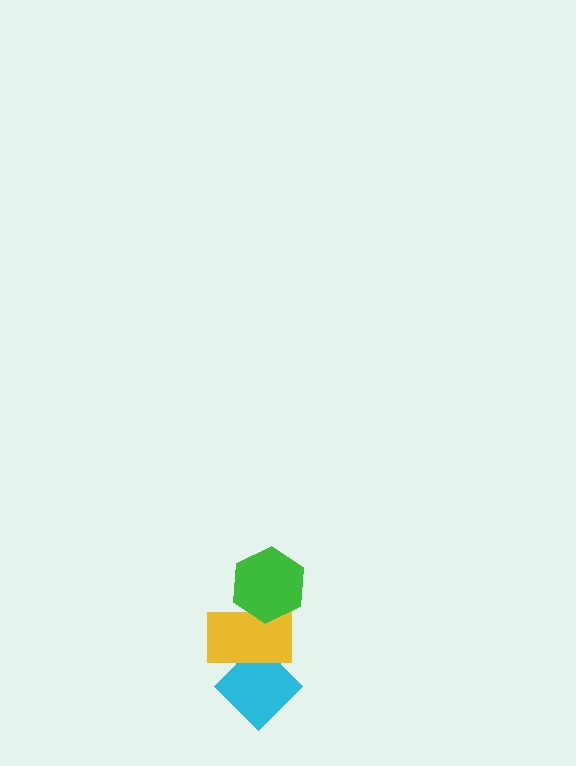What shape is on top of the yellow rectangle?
The green hexagon is on top of the yellow rectangle.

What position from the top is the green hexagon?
The green hexagon is 1st from the top.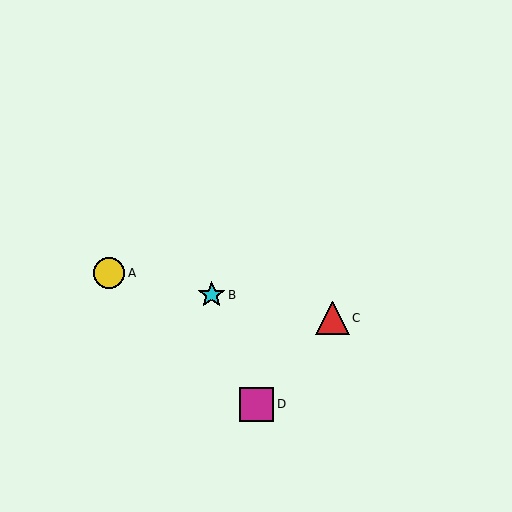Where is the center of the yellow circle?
The center of the yellow circle is at (109, 273).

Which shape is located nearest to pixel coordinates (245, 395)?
The magenta square (labeled D) at (257, 404) is nearest to that location.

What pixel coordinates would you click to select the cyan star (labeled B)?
Click at (212, 295) to select the cyan star B.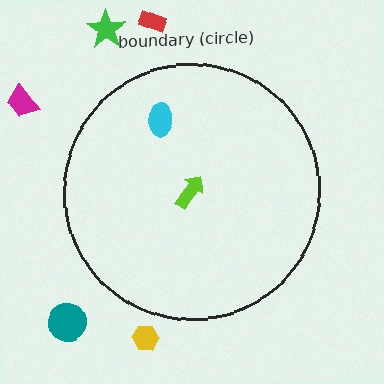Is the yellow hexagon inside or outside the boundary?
Outside.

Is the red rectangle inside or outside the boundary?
Outside.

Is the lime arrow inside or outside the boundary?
Inside.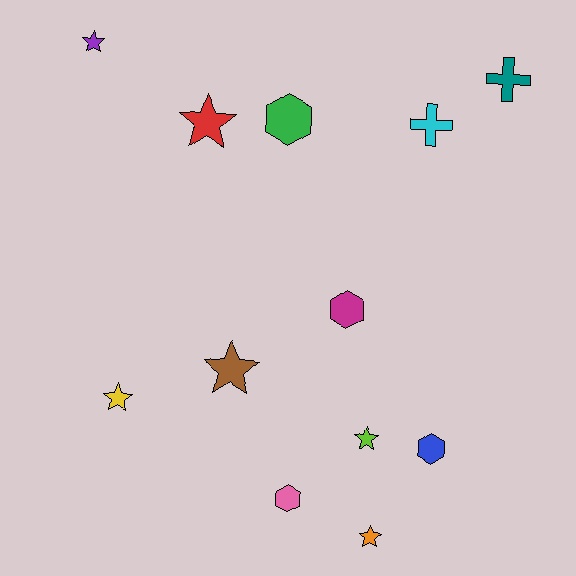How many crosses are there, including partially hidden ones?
There are 2 crosses.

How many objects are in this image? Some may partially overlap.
There are 12 objects.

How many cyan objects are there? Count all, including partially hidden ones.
There is 1 cyan object.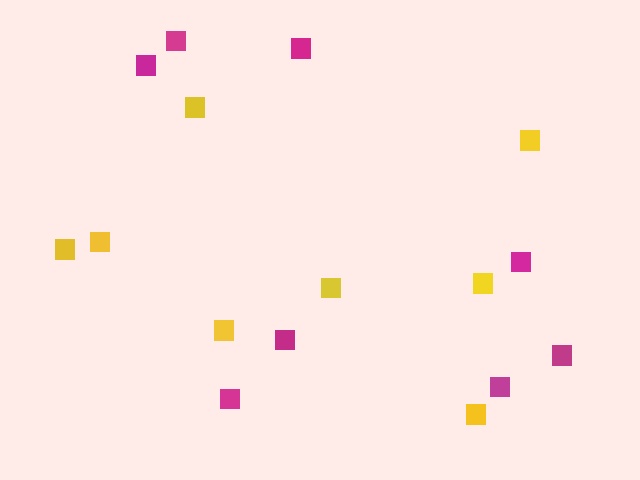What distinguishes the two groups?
There are 2 groups: one group of yellow squares (8) and one group of magenta squares (8).